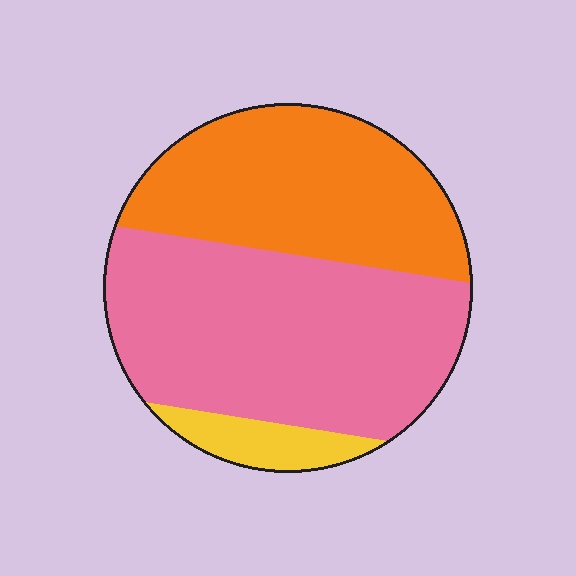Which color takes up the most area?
Pink, at roughly 55%.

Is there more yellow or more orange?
Orange.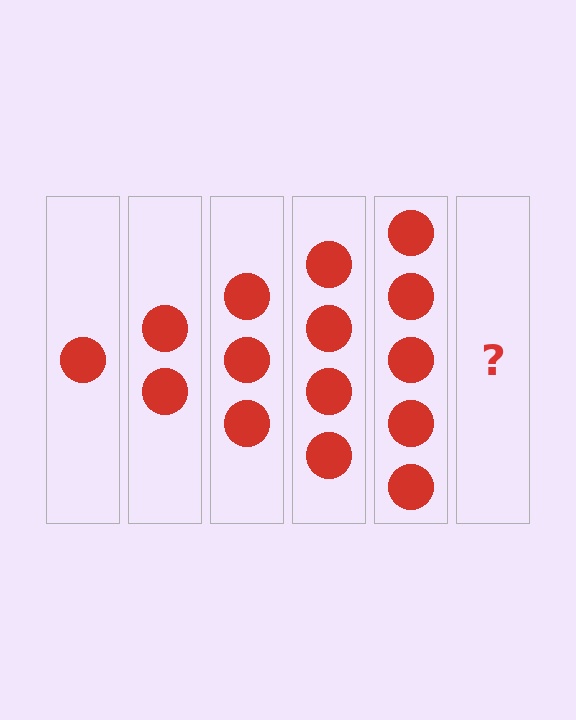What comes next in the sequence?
The next element should be 6 circles.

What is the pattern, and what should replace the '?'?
The pattern is that each step adds one more circle. The '?' should be 6 circles.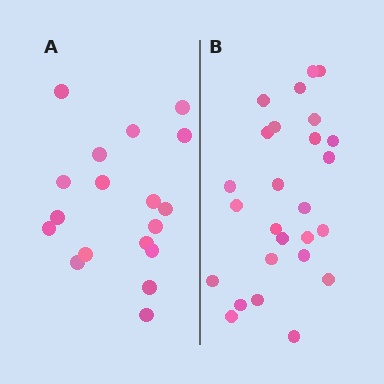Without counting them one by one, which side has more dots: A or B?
Region B (the right region) has more dots.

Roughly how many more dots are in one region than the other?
Region B has roughly 8 or so more dots than region A.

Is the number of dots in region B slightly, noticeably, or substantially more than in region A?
Region B has noticeably more, but not dramatically so. The ratio is roughly 1.4 to 1.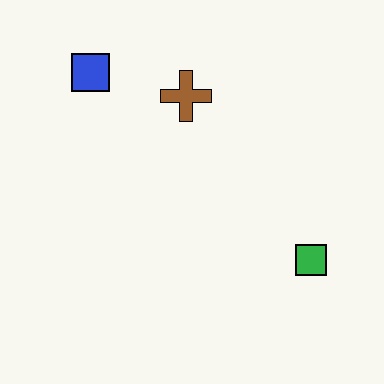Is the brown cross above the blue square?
No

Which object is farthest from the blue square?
The green square is farthest from the blue square.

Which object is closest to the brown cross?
The blue square is closest to the brown cross.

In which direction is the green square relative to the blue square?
The green square is to the right of the blue square.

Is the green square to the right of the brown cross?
Yes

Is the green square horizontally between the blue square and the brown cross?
No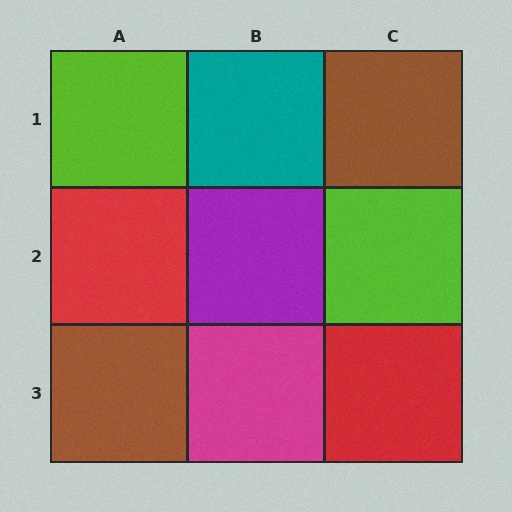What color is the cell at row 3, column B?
Magenta.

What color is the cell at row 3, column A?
Brown.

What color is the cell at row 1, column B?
Teal.